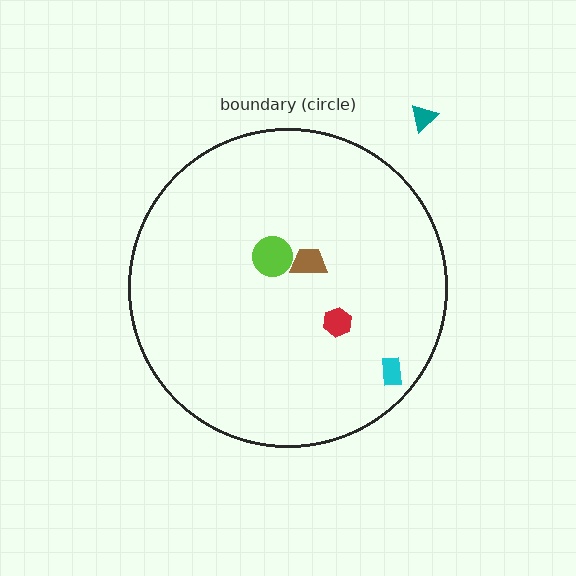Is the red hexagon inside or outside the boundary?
Inside.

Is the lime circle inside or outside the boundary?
Inside.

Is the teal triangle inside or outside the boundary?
Outside.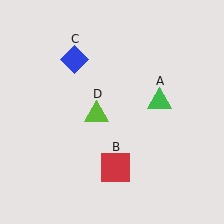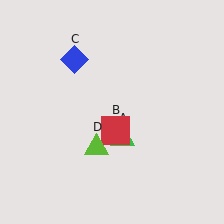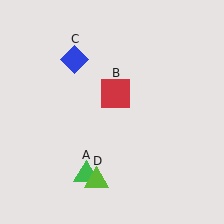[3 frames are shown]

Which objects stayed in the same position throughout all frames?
Blue diamond (object C) remained stationary.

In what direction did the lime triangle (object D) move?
The lime triangle (object D) moved down.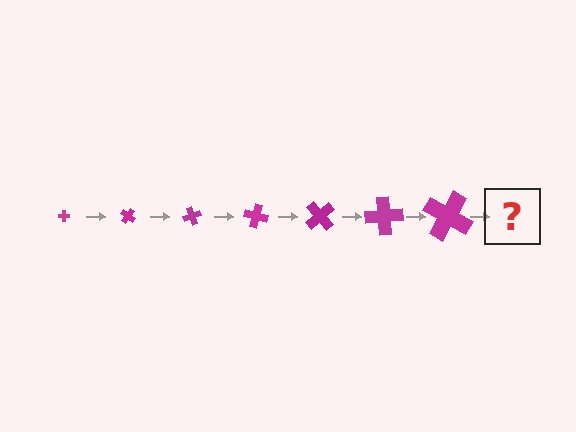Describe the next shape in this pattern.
It should be a cross, larger than the previous one and rotated 245 degrees from the start.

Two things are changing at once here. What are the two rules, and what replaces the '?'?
The two rules are that the cross grows larger each step and it rotates 35 degrees each step. The '?' should be a cross, larger than the previous one and rotated 245 degrees from the start.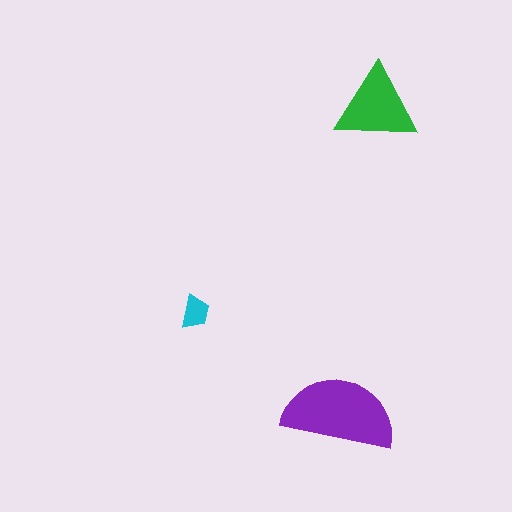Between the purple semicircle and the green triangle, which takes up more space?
The purple semicircle.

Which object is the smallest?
The cyan trapezoid.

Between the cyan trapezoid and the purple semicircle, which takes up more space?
The purple semicircle.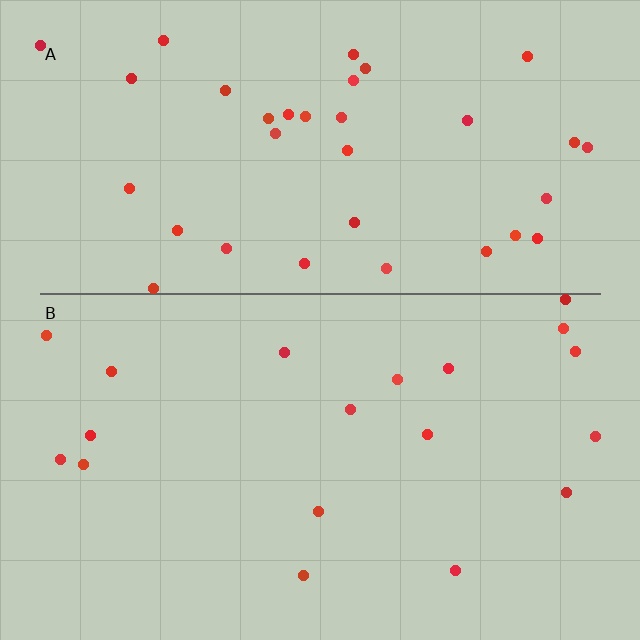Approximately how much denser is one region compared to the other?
Approximately 1.9× — region A over region B.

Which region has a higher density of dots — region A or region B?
A (the top).